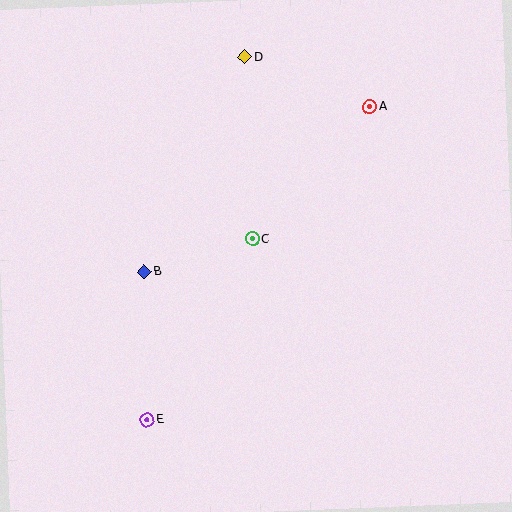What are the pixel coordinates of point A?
Point A is at (370, 107).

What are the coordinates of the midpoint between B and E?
The midpoint between B and E is at (146, 346).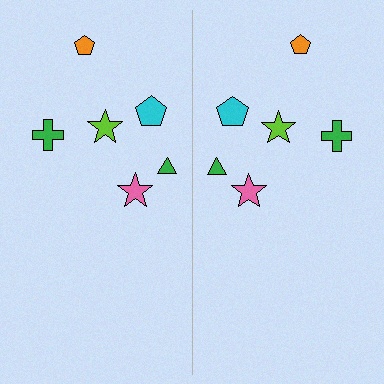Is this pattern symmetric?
Yes, this pattern has bilateral (reflection) symmetry.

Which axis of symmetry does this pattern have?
The pattern has a vertical axis of symmetry running through the center of the image.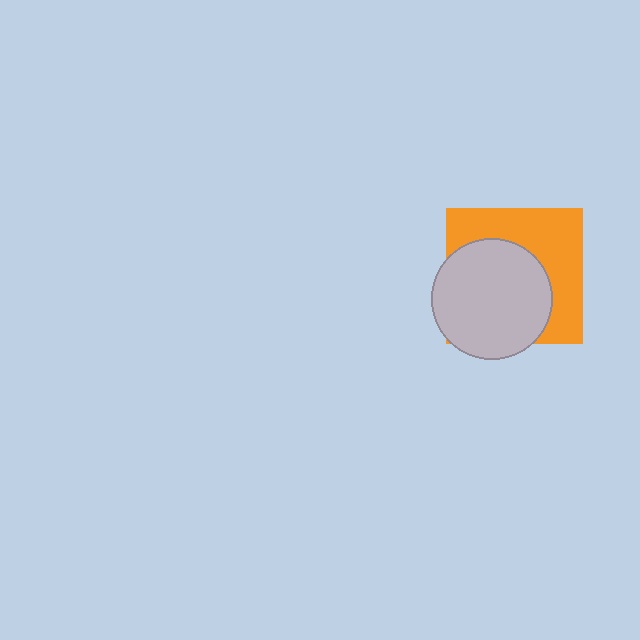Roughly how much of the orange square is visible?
About half of it is visible (roughly 47%).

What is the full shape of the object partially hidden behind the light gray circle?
The partially hidden object is an orange square.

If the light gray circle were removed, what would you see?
You would see the complete orange square.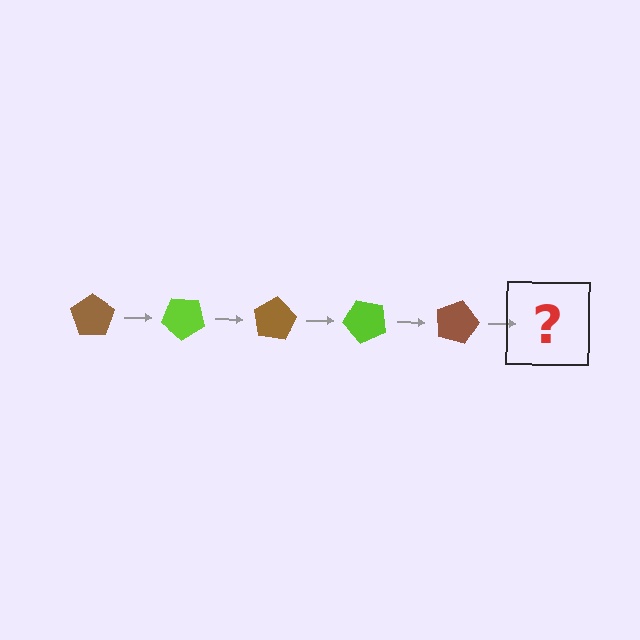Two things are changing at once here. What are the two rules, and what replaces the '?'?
The two rules are that it rotates 40 degrees each step and the color cycles through brown and lime. The '?' should be a lime pentagon, rotated 200 degrees from the start.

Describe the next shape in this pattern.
It should be a lime pentagon, rotated 200 degrees from the start.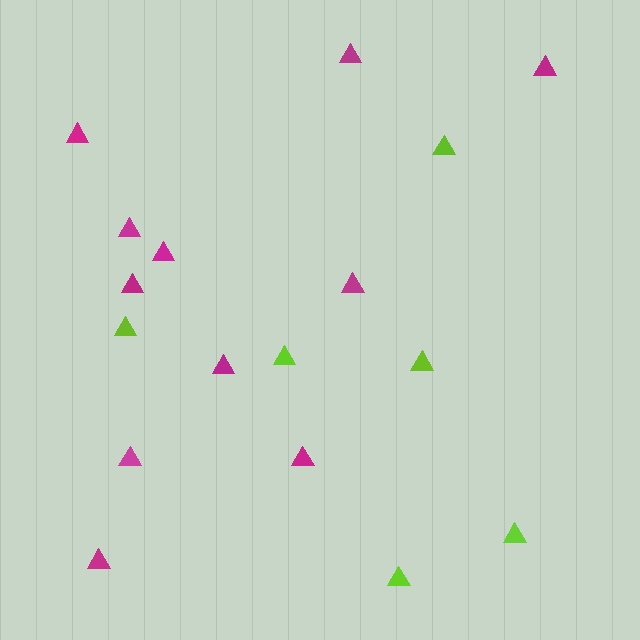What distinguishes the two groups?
There are 2 groups: one group of magenta triangles (11) and one group of lime triangles (6).